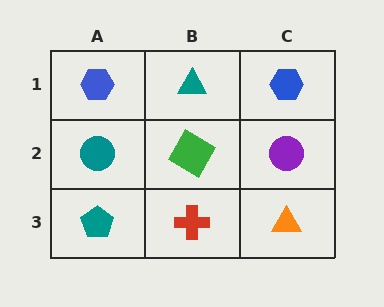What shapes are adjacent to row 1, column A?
A teal circle (row 2, column A), a teal triangle (row 1, column B).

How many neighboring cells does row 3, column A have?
2.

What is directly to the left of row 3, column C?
A red cross.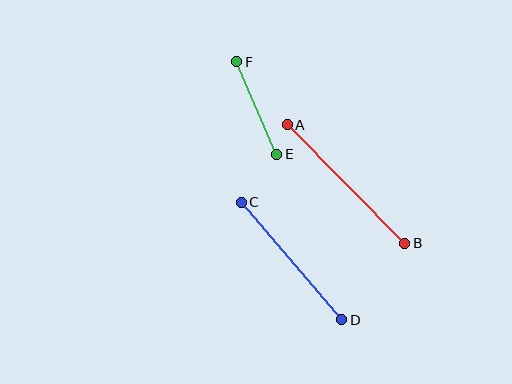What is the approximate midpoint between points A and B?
The midpoint is at approximately (346, 184) pixels.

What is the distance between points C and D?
The distance is approximately 154 pixels.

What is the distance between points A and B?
The distance is approximately 167 pixels.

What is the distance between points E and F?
The distance is approximately 101 pixels.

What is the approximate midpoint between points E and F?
The midpoint is at approximately (257, 108) pixels.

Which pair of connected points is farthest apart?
Points A and B are farthest apart.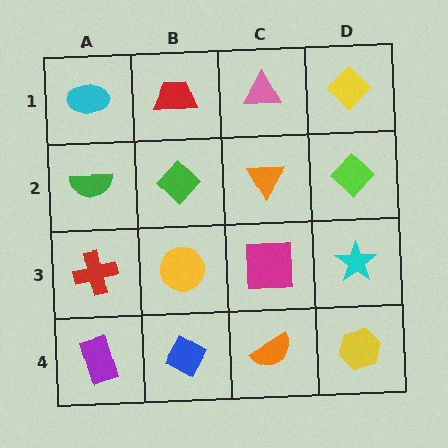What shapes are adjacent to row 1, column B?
A green diamond (row 2, column B), a cyan ellipse (row 1, column A), a pink triangle (row 1, column C).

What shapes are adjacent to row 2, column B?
A red trapezoid (row 1, column B), a yellow circle (row 3, column B), a green semicircle (row 2, column A), an orange triangle (row 2, column C).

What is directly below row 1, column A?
A green semicircle.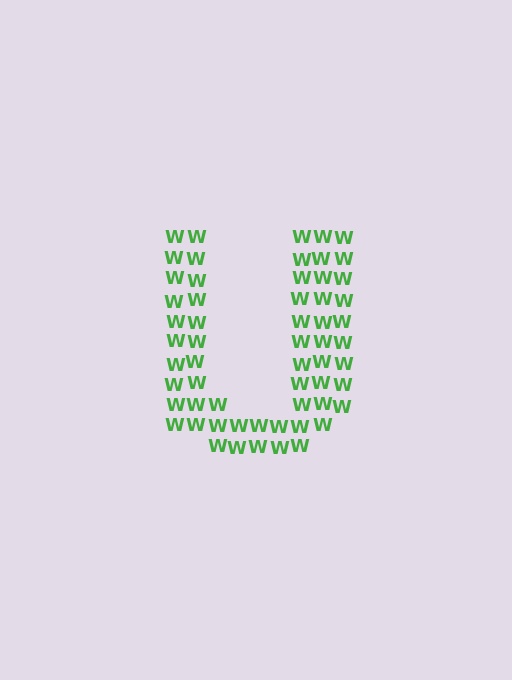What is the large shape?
The large shape is the letter U.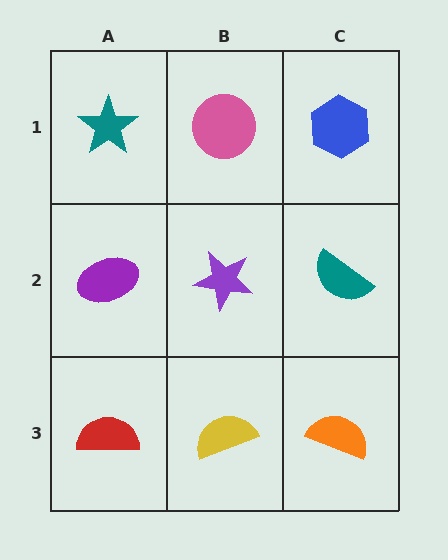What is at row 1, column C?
A blue hexagon.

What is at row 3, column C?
An orange semicircle.